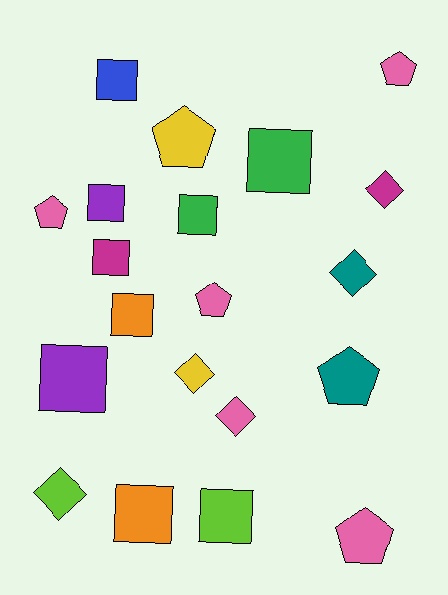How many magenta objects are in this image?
There are 2 magenta objects.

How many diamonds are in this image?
There are 5 diamonds.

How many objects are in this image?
There are 20 objects.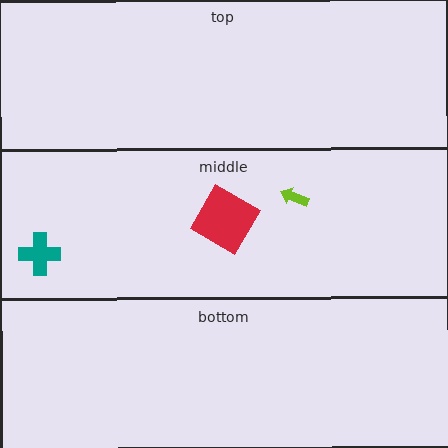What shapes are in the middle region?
The teal cross, the red diamond, the lime arrow.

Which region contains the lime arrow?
The middle region.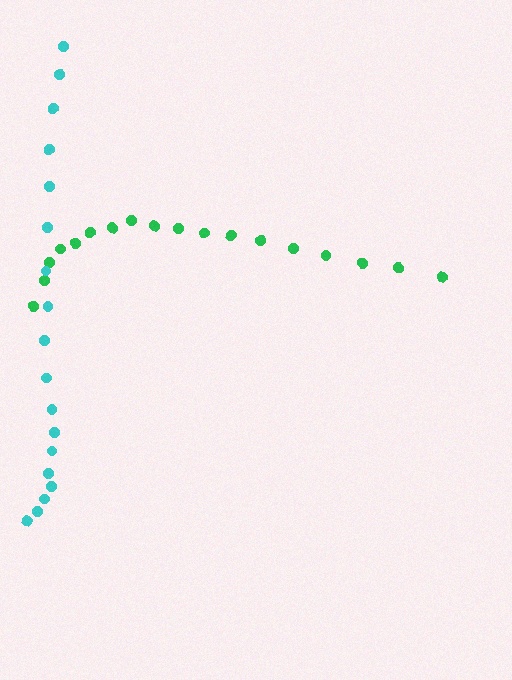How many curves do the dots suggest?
There are 2 distinct paths.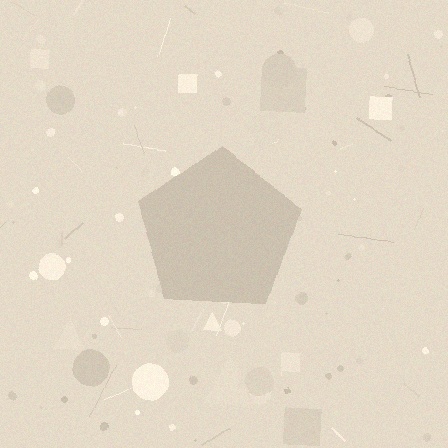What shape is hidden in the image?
A pentagon is hidden in the image.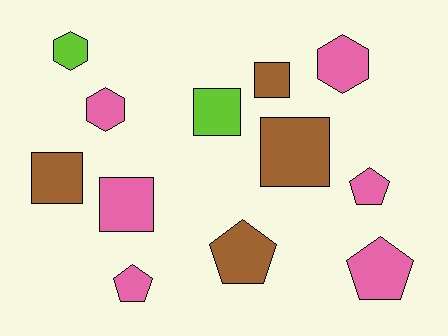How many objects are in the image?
There are 12 objects.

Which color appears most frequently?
Pink, with 6 objects.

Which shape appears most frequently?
Square, with 5 objects.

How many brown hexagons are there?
There are no brown hexagons.